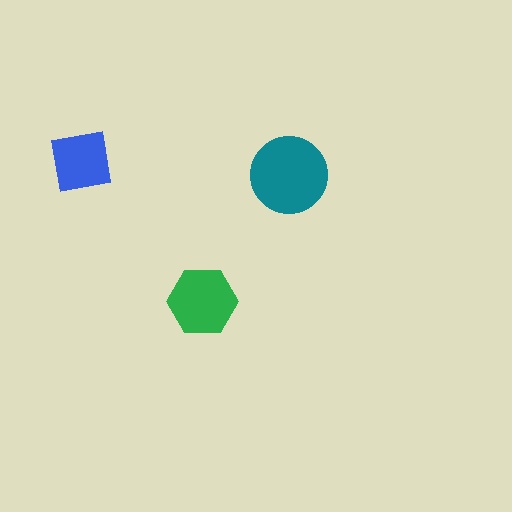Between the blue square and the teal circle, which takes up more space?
The teal circle.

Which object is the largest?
The teal circle.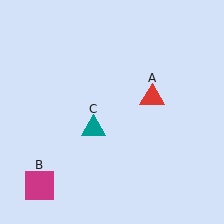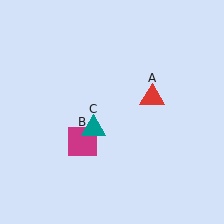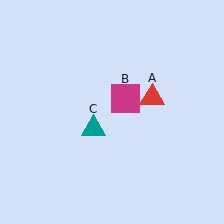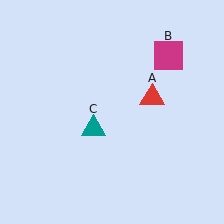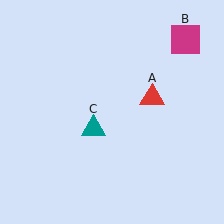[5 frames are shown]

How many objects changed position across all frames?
1 object changed position: magenta square (object B).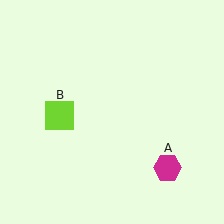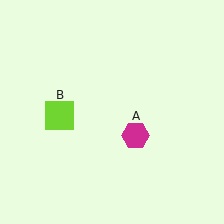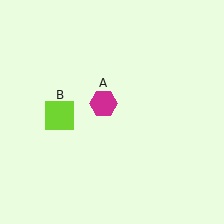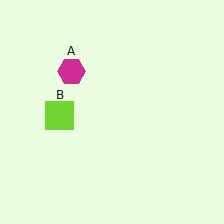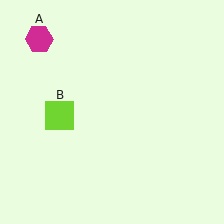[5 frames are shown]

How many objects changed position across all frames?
1 object changed position: magenta hexagon (object A).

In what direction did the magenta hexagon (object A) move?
The magenta hexagon (object A) moved up and to the left.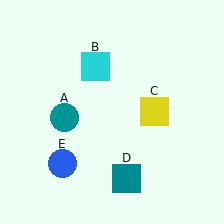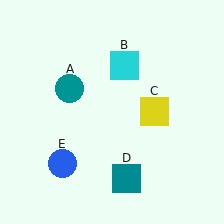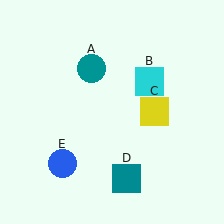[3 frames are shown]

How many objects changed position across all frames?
2 objects changed position: teal circle (object A), cyan square (object B).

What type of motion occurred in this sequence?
The teal circle (object A), cyan square (object B) rotated clockwise around the center of the scene.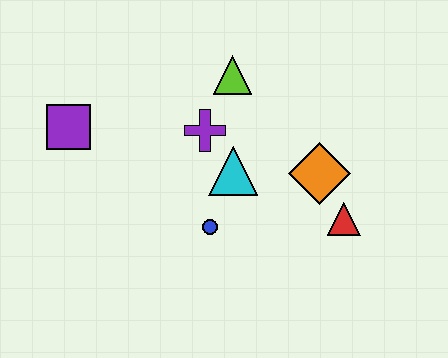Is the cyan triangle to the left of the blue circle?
No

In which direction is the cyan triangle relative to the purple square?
The cyan triangle is to the right of the purple square.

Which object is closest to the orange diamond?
The red triangle is closest to the orange diamond.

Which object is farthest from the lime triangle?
The red triangle is farthest from the lime triangle.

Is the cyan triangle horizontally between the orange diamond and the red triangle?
No